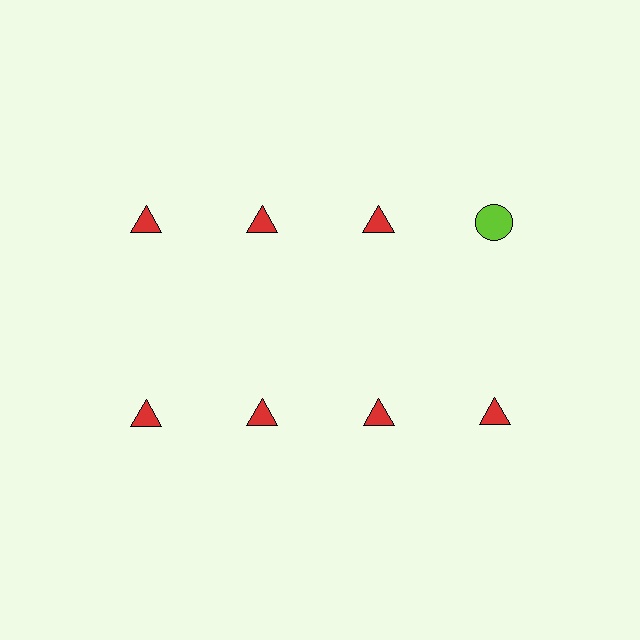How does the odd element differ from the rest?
It differs in both color (lime instead of red) and shape (circle instead of triangle).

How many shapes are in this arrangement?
There are 8 shapes arranged in a grid pattern.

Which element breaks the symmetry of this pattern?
The lime circle in the top row, second from right column breaks the symmetry. All other shapes are red triangles.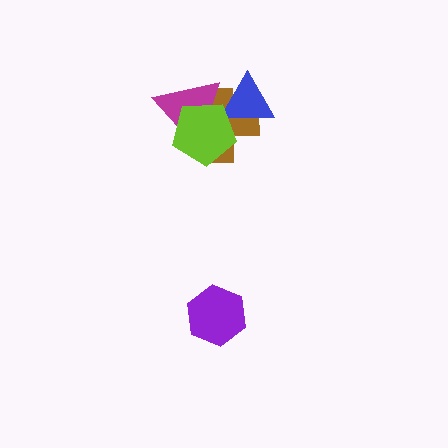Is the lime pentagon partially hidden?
No, no other shape covers it.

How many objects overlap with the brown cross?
3 objects overlap with the brown cross.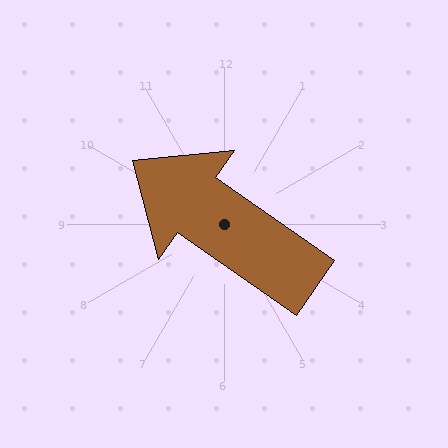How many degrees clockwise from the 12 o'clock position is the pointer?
Approximately 305 degrees.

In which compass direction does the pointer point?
Northwest.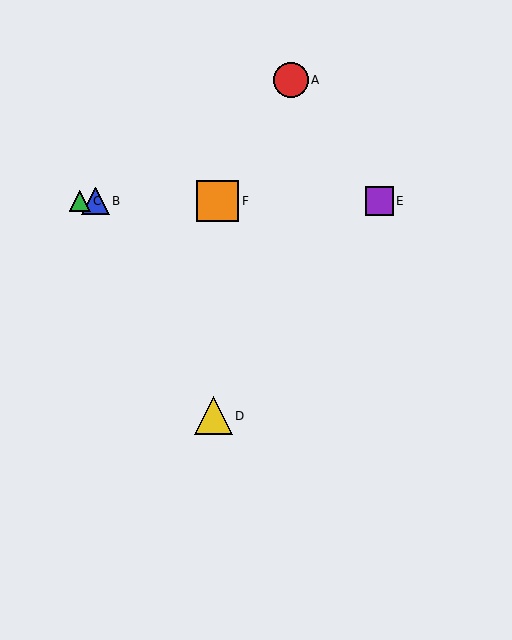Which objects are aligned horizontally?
Objects B, C, E, F are aligned horizontally.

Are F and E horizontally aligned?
Yes, both are at y≈201.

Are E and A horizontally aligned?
No, E is at y≈201 and A is at y≈80.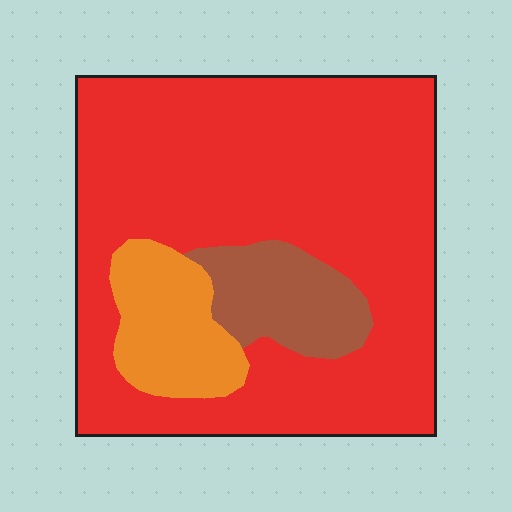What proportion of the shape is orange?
Orange takes up about one eighth (1/8) of the shape.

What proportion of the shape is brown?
Brown takes up less than a sixth of the shape.